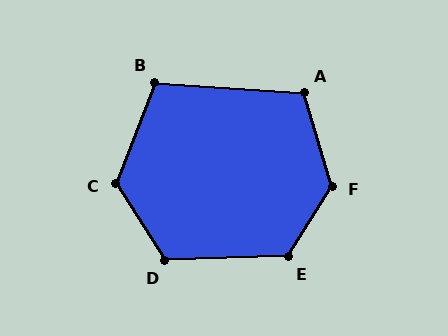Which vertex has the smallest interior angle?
B, at approximately 107 degrees.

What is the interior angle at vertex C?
Approximately 126 degrees (obtuse).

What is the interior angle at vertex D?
Approximately 121 degrees (obtuse).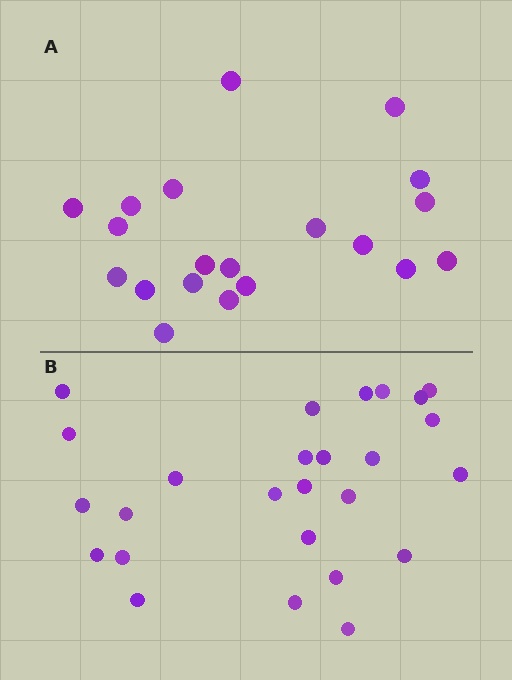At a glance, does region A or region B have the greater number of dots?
Region B (the bottom region) has more dots.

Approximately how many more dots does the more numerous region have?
Region B has about 6 more dots than region A.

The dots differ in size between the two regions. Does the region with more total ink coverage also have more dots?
No. Region A has more total ink coverage because its dots are larger, but region B actually contains more individual dots. Total area can be misleading — the number of items is what matters here.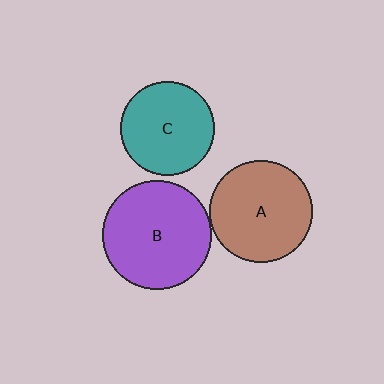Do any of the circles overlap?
No, none of the circles overlap.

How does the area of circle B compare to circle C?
Approximately 1.4 times.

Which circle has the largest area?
Circle B (purple).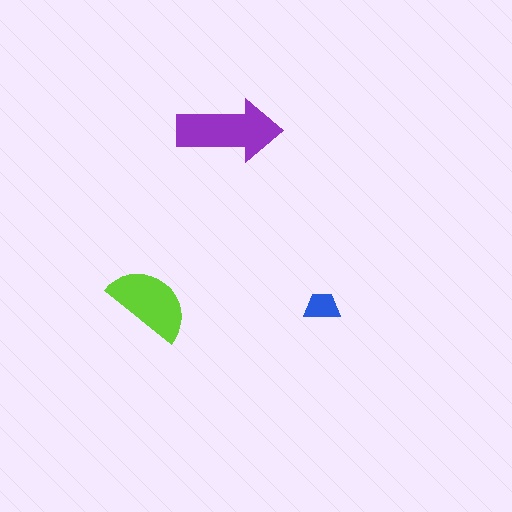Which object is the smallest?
The blue trapezoid.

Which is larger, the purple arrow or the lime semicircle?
The purple arrow.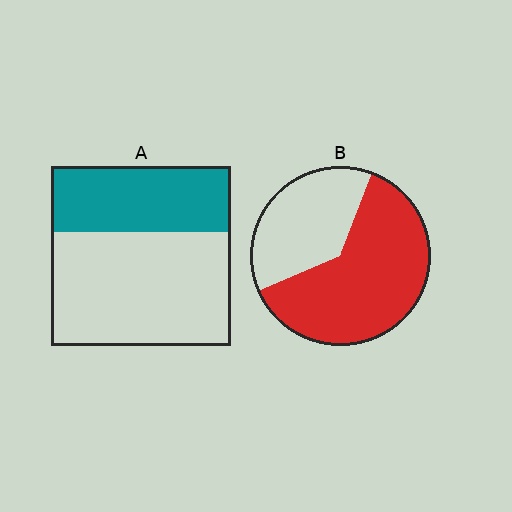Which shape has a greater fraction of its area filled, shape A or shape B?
Shape B.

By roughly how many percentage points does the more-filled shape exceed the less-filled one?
By roughly 25 percentage points (B over A).